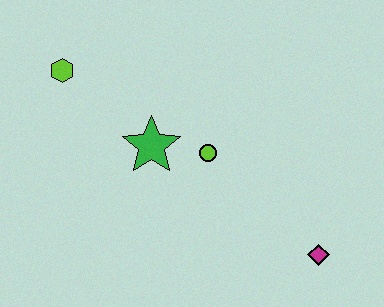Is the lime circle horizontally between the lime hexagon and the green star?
No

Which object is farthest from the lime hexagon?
The magenta diamond is farthest from the lime hexagon.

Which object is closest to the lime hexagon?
The green star is closest to the lime hexagon.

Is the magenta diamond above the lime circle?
No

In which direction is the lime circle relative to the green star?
The lime circle is to the right of the green star.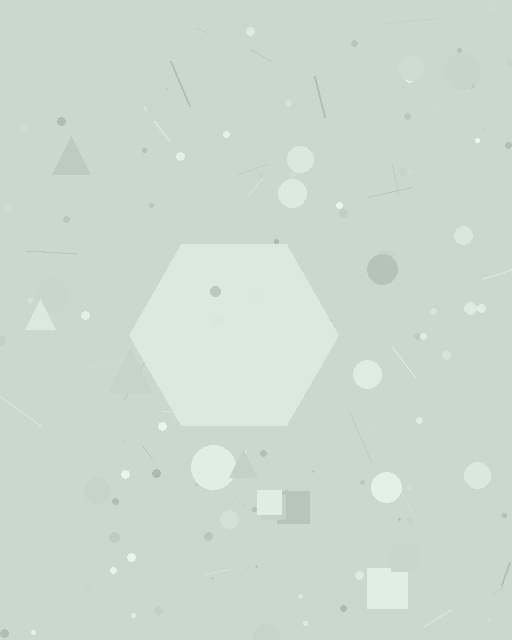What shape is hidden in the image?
A hexagon is hidden in the image.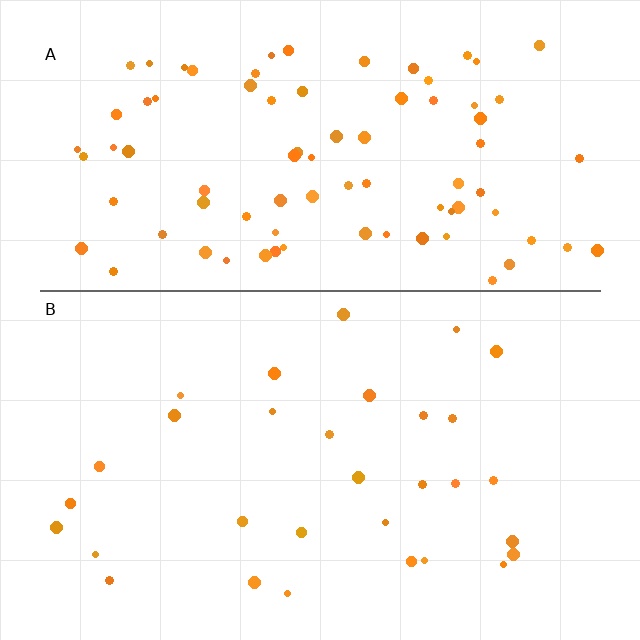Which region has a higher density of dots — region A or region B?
A (the top).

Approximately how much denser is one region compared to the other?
Approximately 2.8× — region A over region B.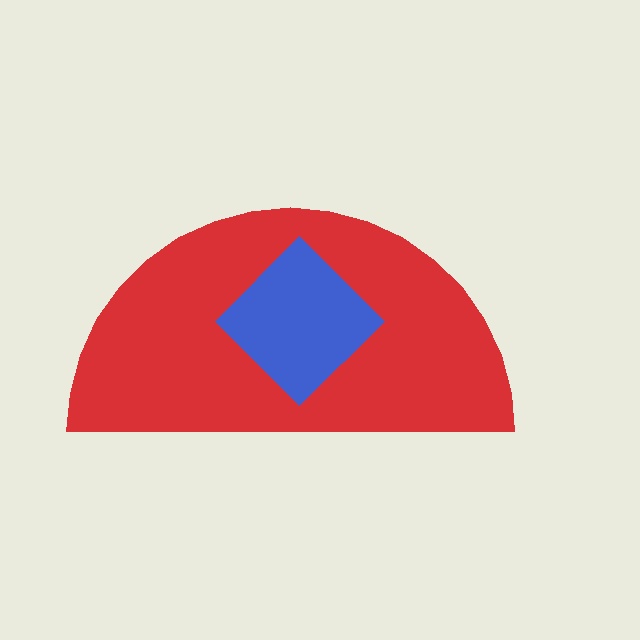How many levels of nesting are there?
2.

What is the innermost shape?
The blue diamond.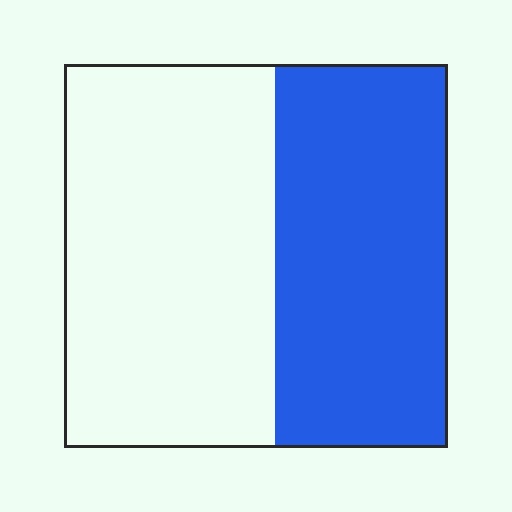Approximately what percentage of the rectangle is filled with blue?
Approximately 45%.